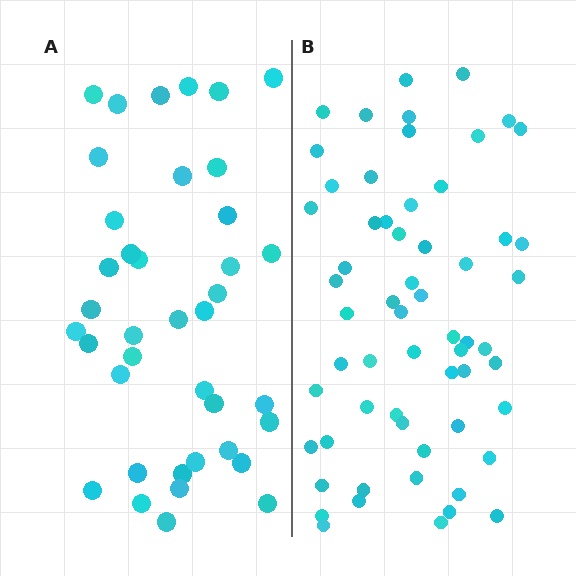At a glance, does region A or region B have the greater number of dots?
Region B (the right region) has more dots.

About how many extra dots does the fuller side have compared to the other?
Region B has approximately 20 more dots than region A.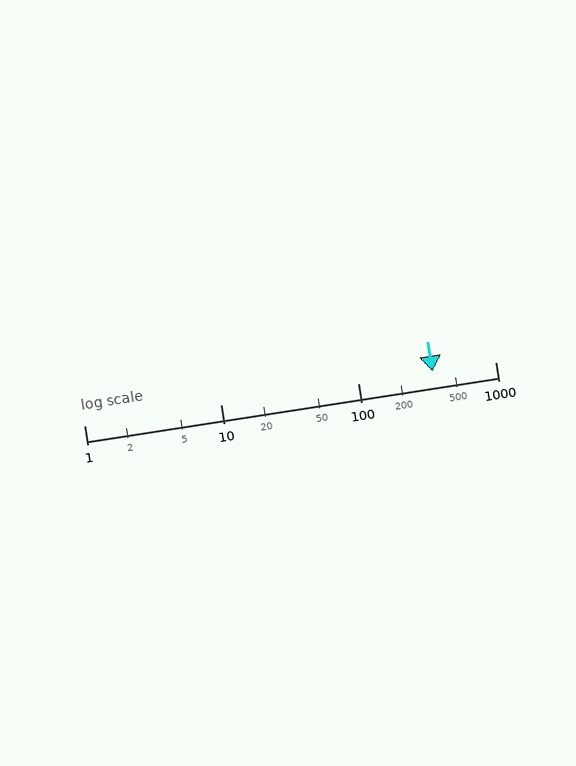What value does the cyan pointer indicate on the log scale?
The pointer indicates approximately 350.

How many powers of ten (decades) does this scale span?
The scale spans 3 decades, from 1 to 1000.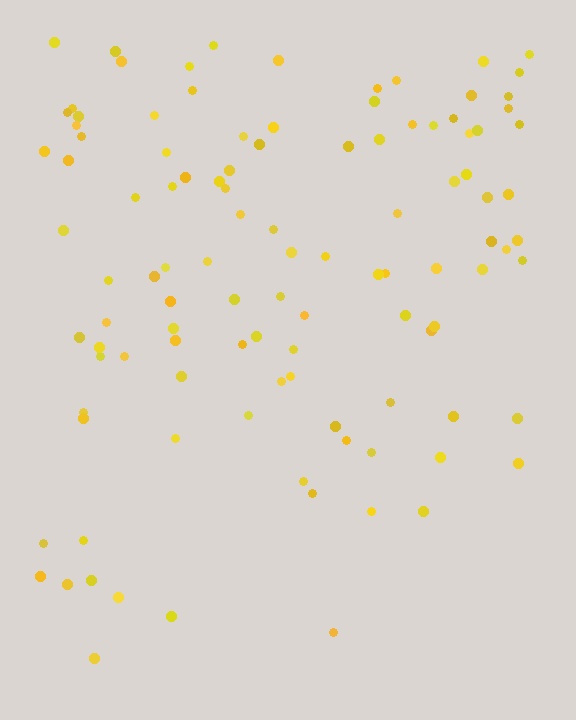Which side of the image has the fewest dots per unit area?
The bottom.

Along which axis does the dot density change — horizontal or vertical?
Vertical.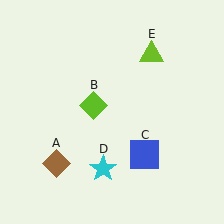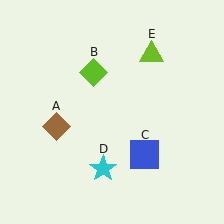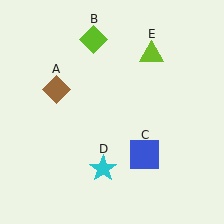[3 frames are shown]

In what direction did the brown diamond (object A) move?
The brown diamond (object A) moved up.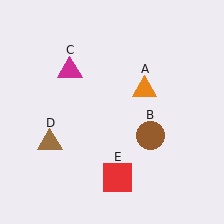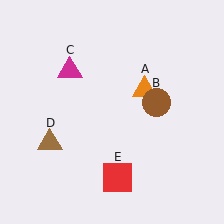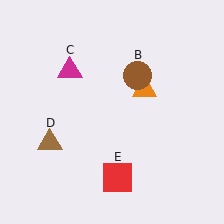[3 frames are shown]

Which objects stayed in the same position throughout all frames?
Orange triangle (object A) and magenta triangle (object C) and brown triangle (object D) and red square (object E) remained stationary.